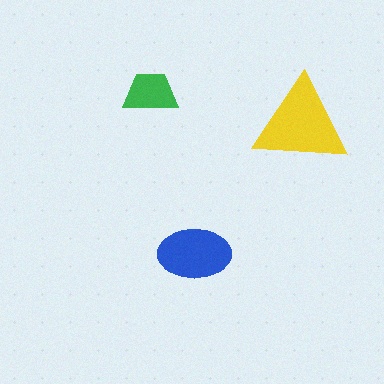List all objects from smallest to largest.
The green trapezoid, the blue ellipse, the yellow triangle.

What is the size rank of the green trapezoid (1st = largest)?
3rd.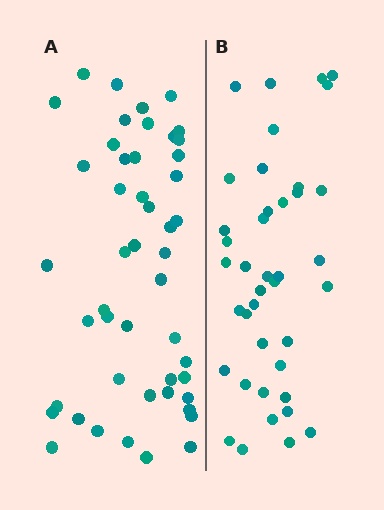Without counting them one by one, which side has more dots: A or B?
Region A (the left region) has more dots.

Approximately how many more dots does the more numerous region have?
Region A has roughly 8 or so more dots than region B.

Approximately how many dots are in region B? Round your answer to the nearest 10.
About 40 dots.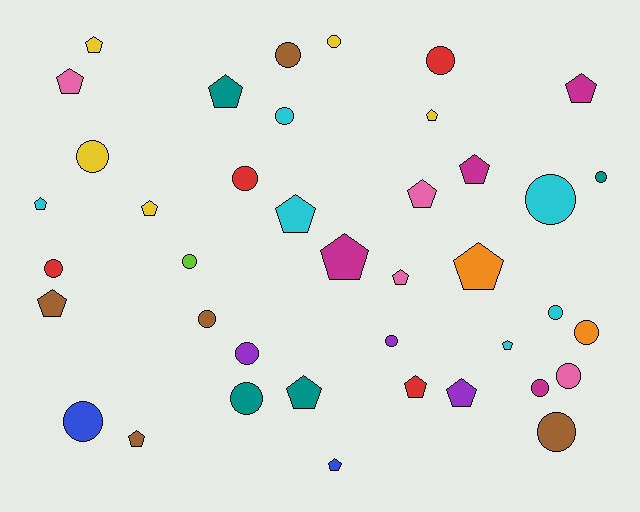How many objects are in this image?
There are 40 objects.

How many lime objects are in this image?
There is 1 lime object.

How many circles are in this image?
There are 20 circles.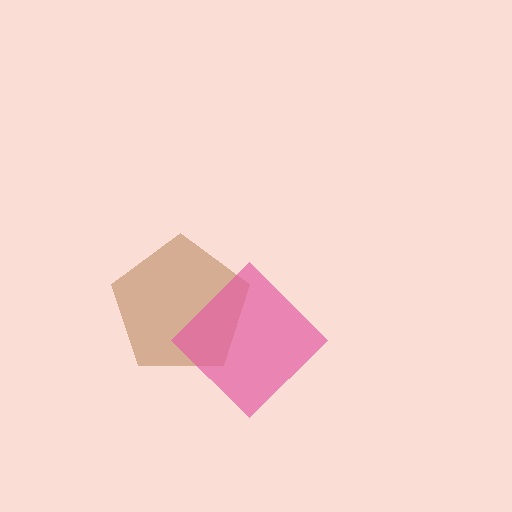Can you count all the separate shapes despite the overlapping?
Yes, there are 2 separate shapes.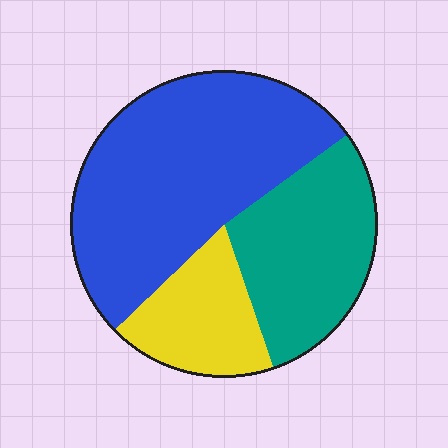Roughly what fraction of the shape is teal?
Teal covers 30% of the shape.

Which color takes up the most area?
Blue, at roughly 50%.